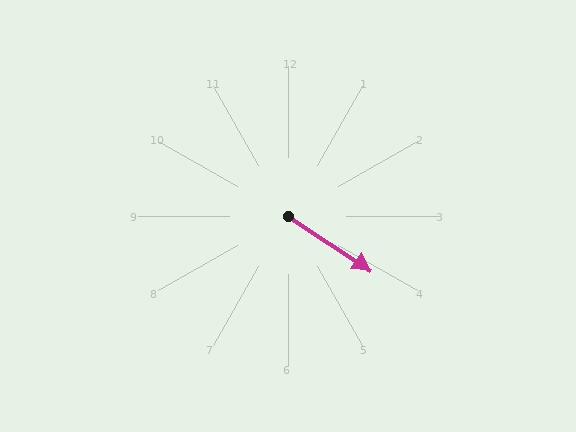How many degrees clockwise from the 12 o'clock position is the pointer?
Approximately 123 degrees.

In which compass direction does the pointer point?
Southeast.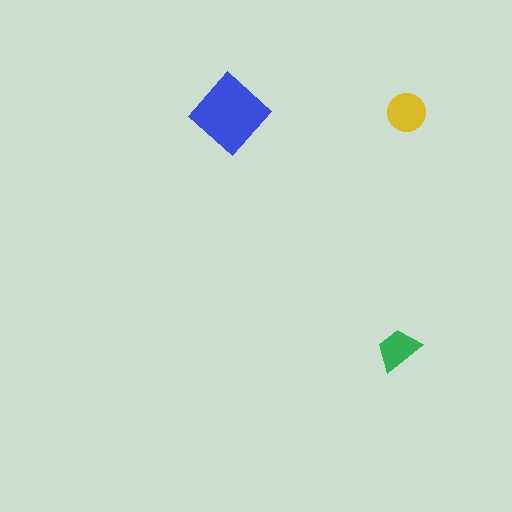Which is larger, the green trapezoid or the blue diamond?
The blue diamond.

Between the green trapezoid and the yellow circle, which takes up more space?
The yellow circle.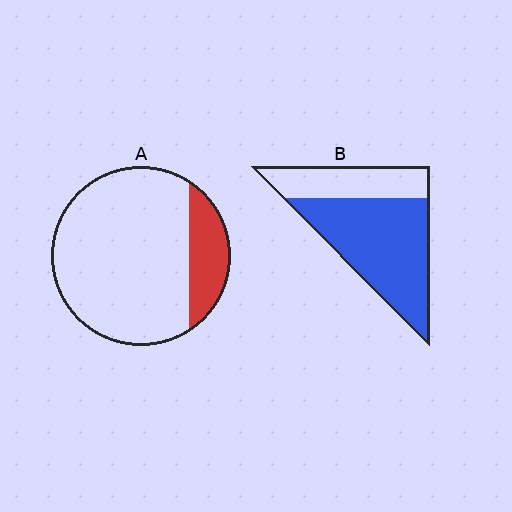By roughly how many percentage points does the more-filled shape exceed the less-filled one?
By roughly 50 percentage points (B over A).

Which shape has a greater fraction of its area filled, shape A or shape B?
Shape B.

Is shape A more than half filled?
No.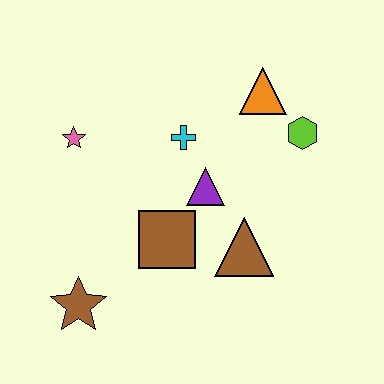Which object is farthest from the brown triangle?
The pink star is farthest from the brown triangle.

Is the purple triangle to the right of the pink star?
Yes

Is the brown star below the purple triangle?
Yes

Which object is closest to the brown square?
The purple triangle is closest to the brown square.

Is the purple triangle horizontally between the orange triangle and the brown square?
Yes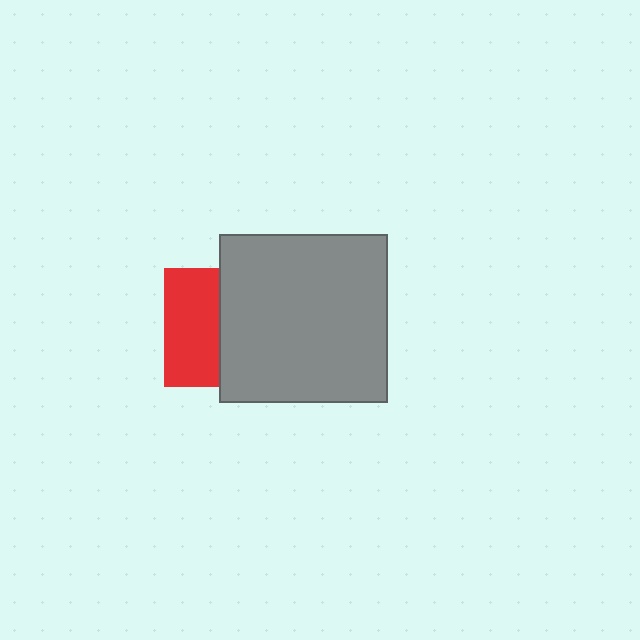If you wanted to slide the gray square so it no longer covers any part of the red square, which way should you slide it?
Slide it right — that is the most direct way to separate the two shapes.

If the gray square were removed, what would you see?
You would see the complete red square.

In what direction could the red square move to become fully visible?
The red square could move left. That would shift it out from behind the gray square entirely.